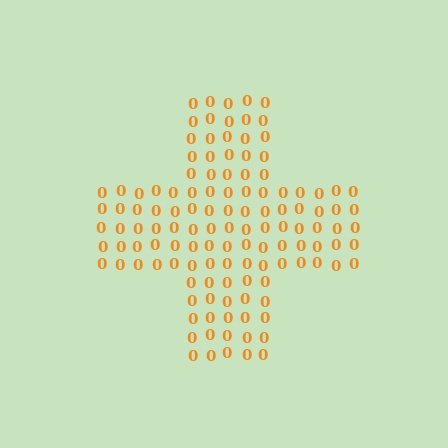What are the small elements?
The small elements are digit 0's.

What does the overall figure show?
The overall figure shows a cross.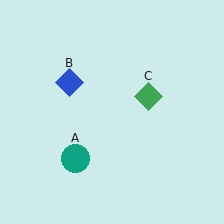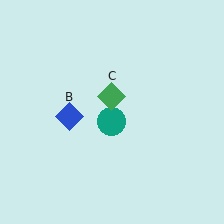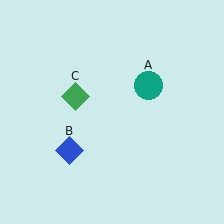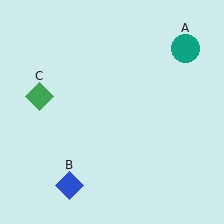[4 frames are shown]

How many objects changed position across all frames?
3 objects changed position: teal circle (object A), blue diamond (object B), green diamond (object C).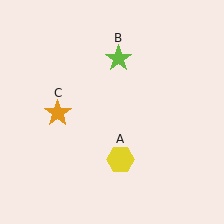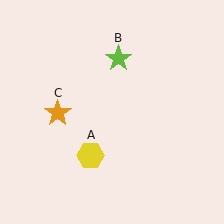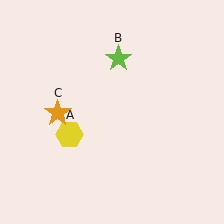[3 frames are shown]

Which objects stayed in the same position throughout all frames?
Lime star (object B) and orange star (object C) remained stationary.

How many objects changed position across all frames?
1 object changed position: yellow hexagon (object A).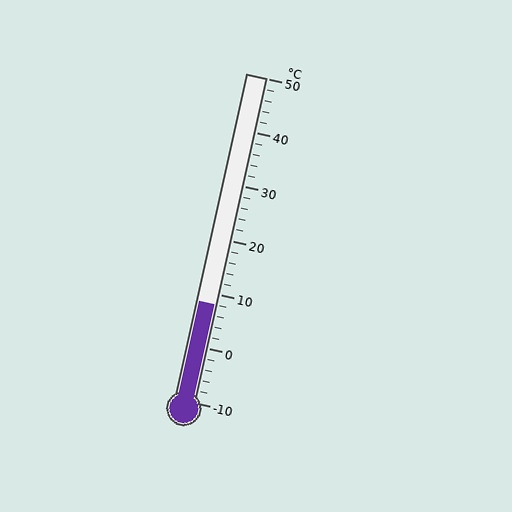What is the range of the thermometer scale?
The thermometer scale ranges from -10°C to 50°C.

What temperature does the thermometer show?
The thermometer shows approximately 8°C.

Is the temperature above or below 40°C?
The temperature is below 40°C.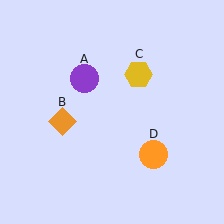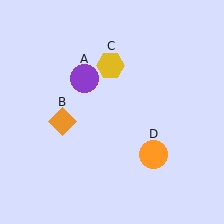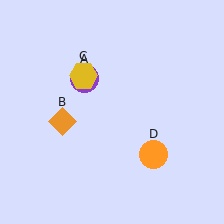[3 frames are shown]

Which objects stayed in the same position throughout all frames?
Purple circle (object A) and orange diamond (object B) and orange circle (object D) remained stationary.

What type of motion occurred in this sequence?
The yellow hexagon (object C) rotated counterclockwise around the center of the scene.